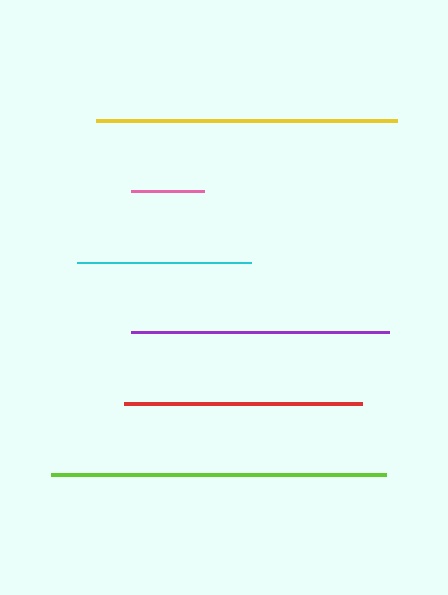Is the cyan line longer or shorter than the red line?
The red line is longer than the cyan line.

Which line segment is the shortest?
The pink line is the shortest at approximately 73 pixels.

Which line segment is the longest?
The lime line is the longest at approximately 335 pixels.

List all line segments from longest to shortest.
From longest to shortest: lime, yellow, purple, red, cyan, pink.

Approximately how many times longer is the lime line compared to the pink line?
The lime line is approximately 4.6 times the length of the pink line.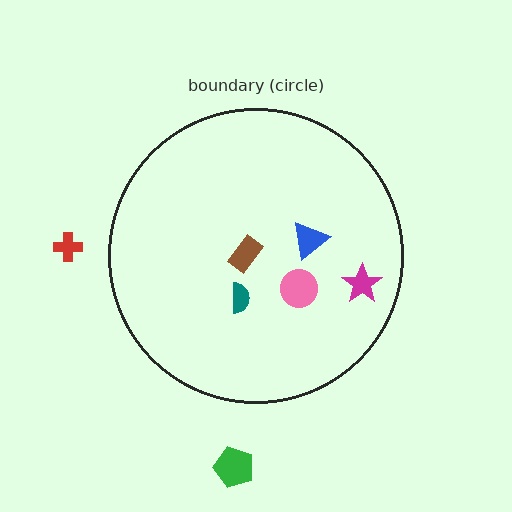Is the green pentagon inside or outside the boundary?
Outside.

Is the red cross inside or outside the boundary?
Outside.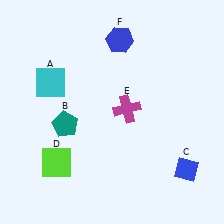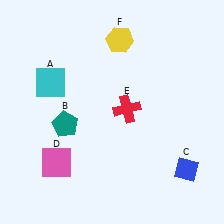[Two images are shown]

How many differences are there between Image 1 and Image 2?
There are 3 differences between the two images.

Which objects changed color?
D changed from lime to pink. E changed from magenta to red. F changed from blue to yellow.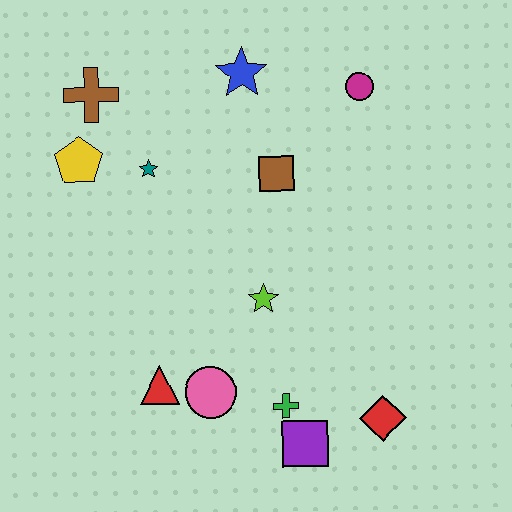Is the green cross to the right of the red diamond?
No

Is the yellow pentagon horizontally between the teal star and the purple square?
No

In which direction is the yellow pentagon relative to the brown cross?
The yellow pentagon is below the brown cross.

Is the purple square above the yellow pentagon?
No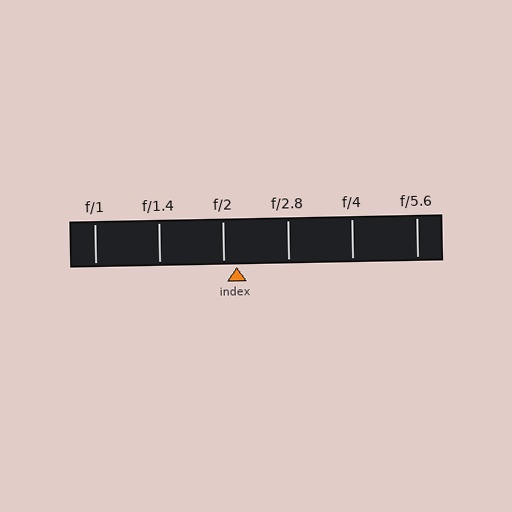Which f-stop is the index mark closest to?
The index mark is closest to f/2.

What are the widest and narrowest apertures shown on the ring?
The widest aperture shown is f/1 and the narrowest is f/5.6.